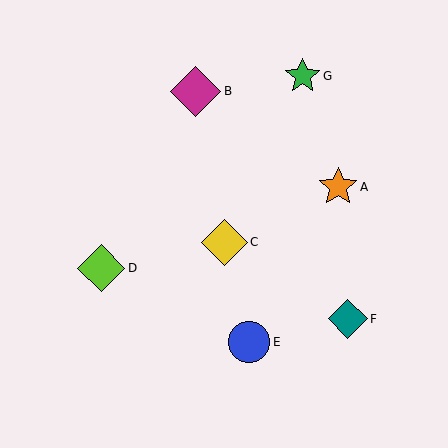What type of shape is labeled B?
Shape B is a magenta diamond.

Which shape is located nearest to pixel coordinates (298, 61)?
The green star (labeled G) at (303, 76) is nearest to that location.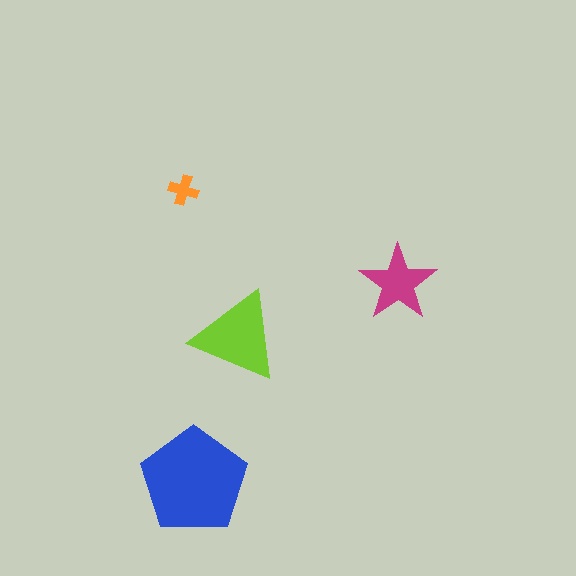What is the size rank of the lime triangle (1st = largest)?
2nd.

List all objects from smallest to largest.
The orange cross, the magenta star, the lime triangle, the blue pentagon.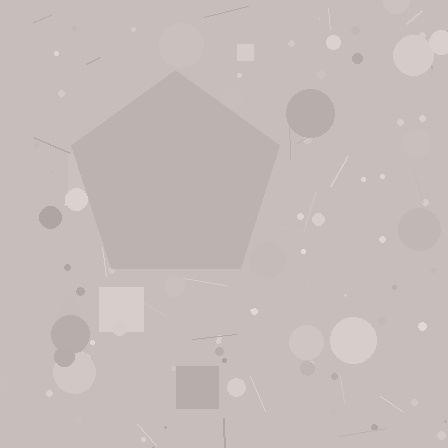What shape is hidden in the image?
A pentagon is hidden in the image.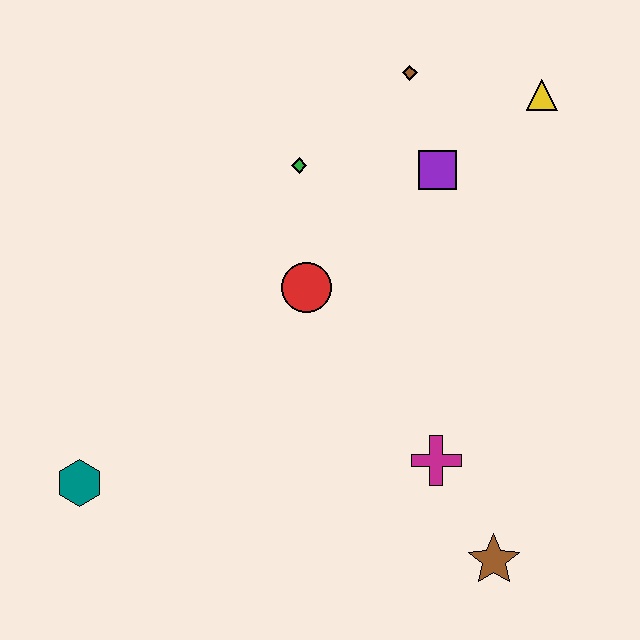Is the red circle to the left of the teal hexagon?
No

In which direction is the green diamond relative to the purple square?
The green diamond is to the left of the purple square.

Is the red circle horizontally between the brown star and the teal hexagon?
Yes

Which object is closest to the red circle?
The green diamond is closest to the red circle.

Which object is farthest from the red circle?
The brown star is farthest from the red circle.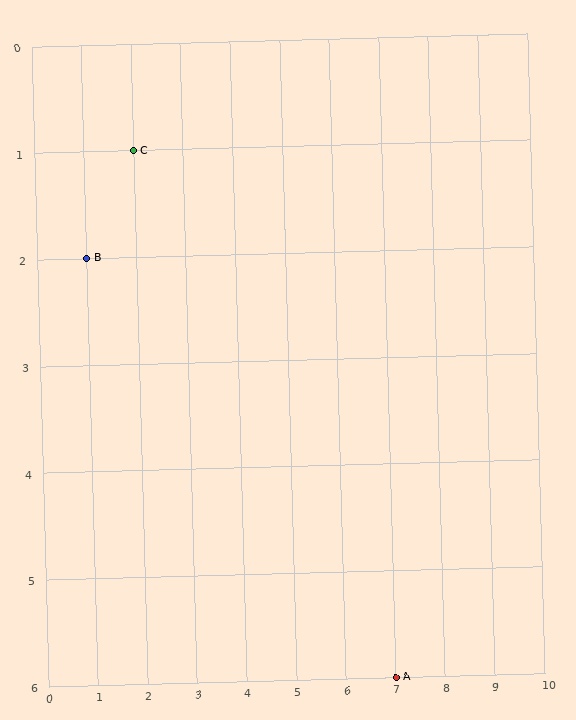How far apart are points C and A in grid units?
Points C and A are 5 columns and 5 rows apart (about 7.1 grid units diagonally).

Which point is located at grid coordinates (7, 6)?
Point A is at (7, 6).